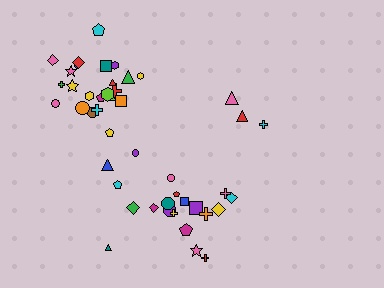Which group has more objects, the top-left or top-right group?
The top-left group.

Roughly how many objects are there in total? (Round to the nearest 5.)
Roughly 45 objects in total.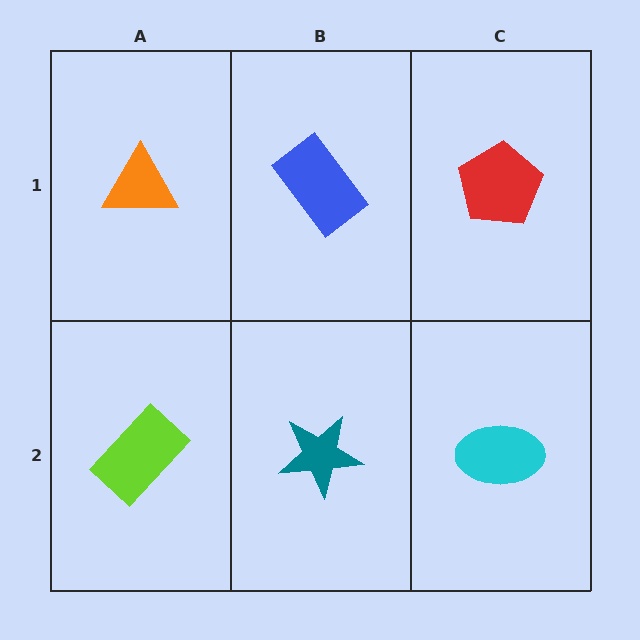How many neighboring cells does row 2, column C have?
2.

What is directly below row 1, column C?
A cyan ellipse.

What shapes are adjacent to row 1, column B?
A teal star (row 2, column B), an orange triangle (row 1, column A), a red pentagon (row 1, column C).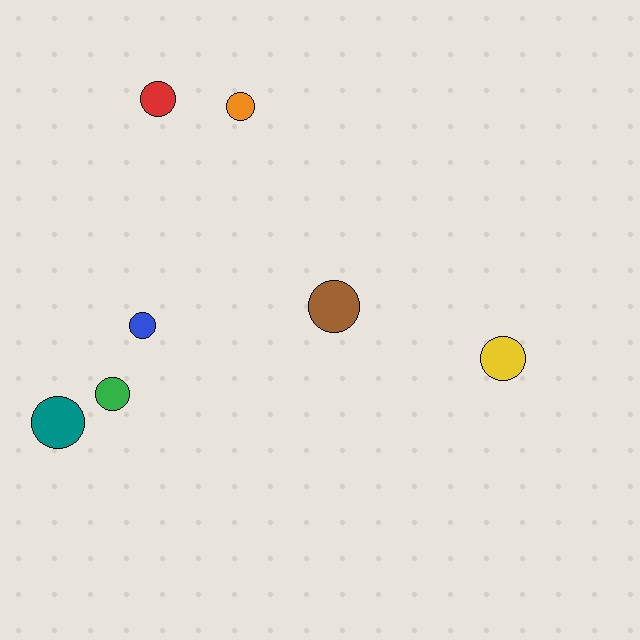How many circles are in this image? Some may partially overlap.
There are 7 circles.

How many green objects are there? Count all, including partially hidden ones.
There is 1 green object.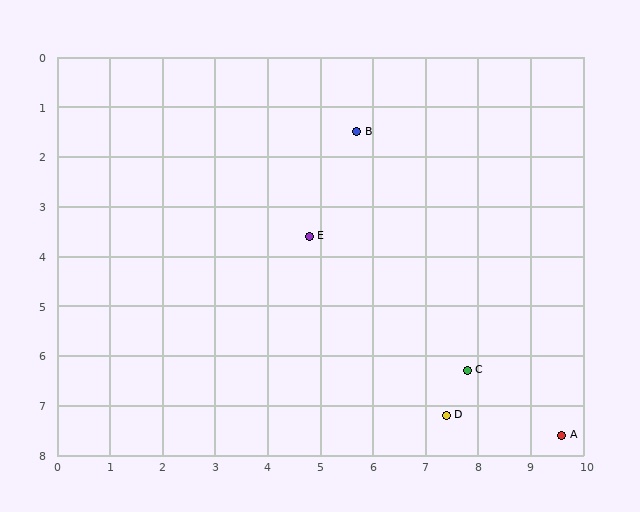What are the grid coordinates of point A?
Point A is at approximately (9.6, 7.6).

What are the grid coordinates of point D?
Point D is at approximately (7.4, 7.2).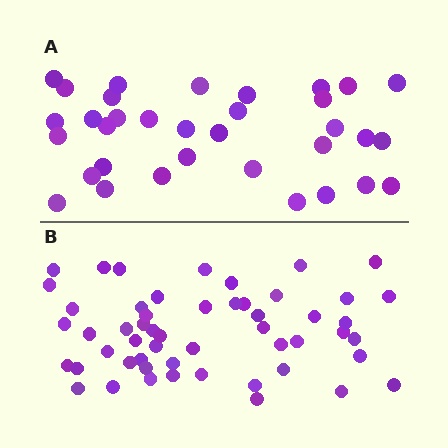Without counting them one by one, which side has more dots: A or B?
Region B (the bottom region) has more dots.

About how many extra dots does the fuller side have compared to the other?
Region B has approximately 20 more dots than region A.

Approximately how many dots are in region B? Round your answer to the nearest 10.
About 50 dots. (The exact count is 53, which rounds to 50.)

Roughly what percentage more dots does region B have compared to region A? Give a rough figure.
About 55% more.